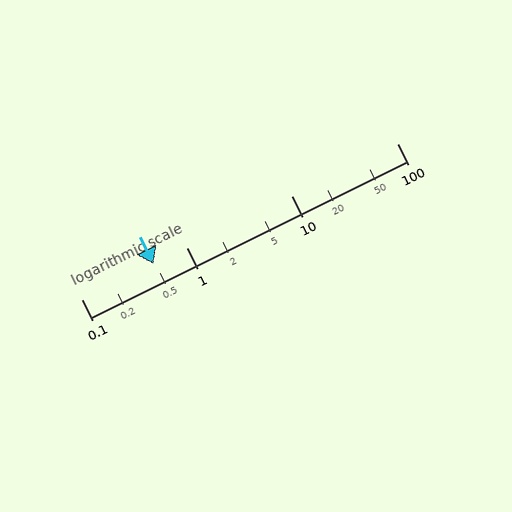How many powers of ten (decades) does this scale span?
The scale spans 3 decades, from 0.1 to 100.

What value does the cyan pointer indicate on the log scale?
The pointer indicates approximately 0.49.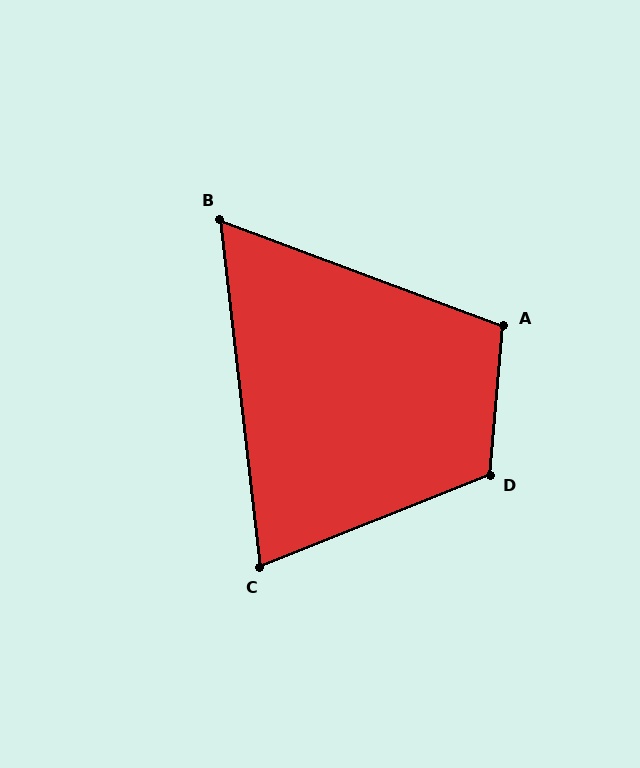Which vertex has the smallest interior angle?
B, at approximately 63 degrees.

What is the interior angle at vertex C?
Approximately 75 degrees (acute).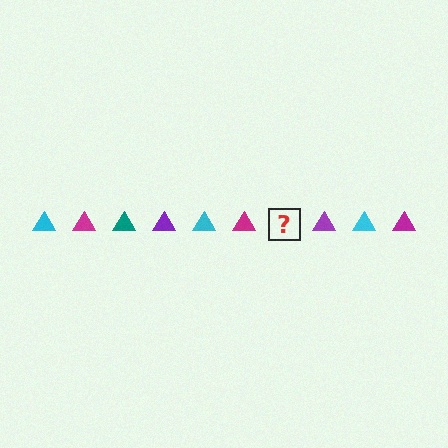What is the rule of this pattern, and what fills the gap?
The rule is that the pattern cycles through cyan, magenta, teal, purple triangles. The gap should be filled with a teal triangle.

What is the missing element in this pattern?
The missing element is a teal triangle.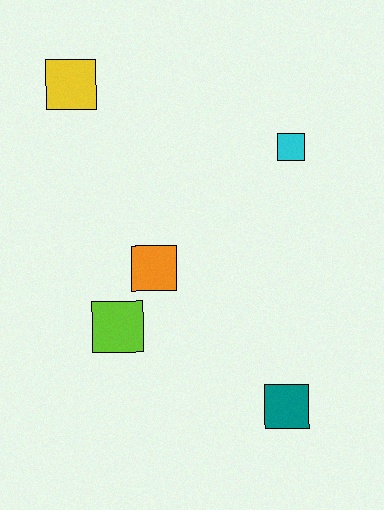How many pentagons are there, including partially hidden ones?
There are no pentagons.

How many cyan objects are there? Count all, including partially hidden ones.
There is 1 cyan object.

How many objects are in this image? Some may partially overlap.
There are 5 objects.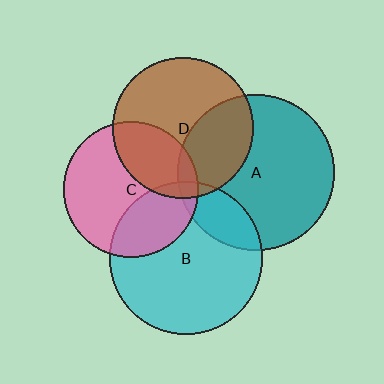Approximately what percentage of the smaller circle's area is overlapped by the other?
Approximately 5%.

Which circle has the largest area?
Circle A (teal).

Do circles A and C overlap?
Yes.